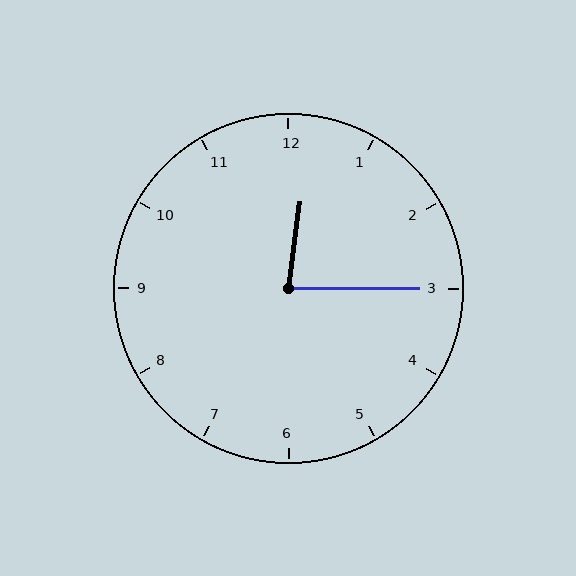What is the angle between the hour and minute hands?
Approximately 82 degrees.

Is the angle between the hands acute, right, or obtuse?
It is acute.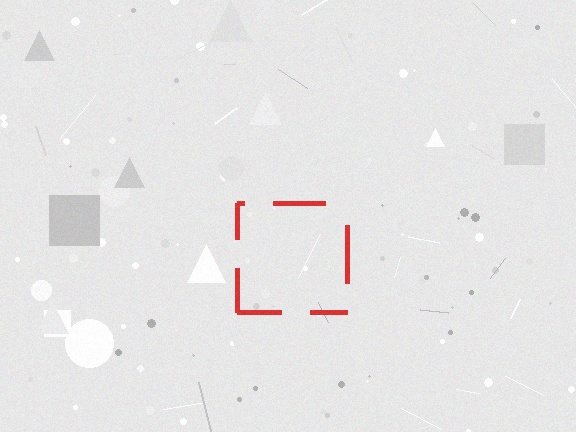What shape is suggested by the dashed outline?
The dashed outline suggests a square.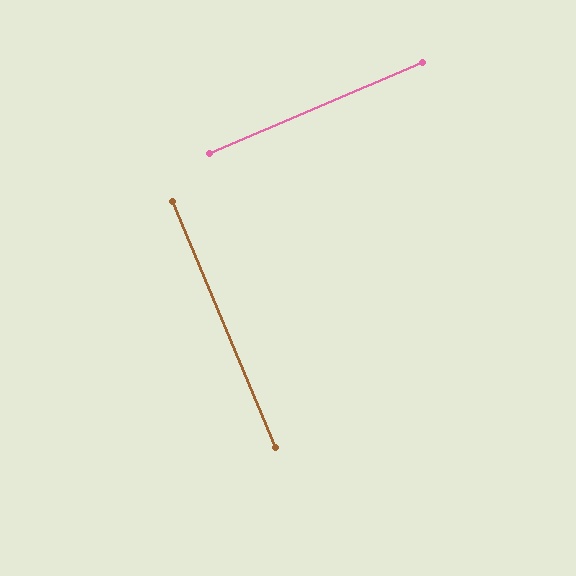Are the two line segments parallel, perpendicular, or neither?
Perpendicular — they meet at approximately 90°.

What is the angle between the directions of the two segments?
Approximately 90 degrees.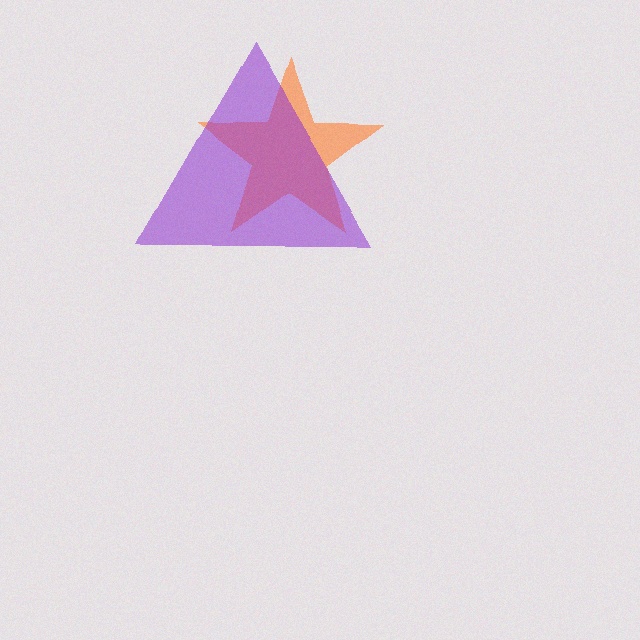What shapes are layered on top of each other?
The layered shapes are: an orange star, a purple triangle.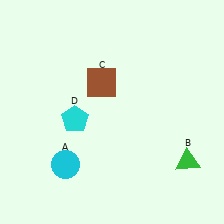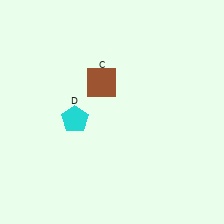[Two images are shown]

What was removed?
The green triangle (B), the cyan circle (A) were removed in Image 2.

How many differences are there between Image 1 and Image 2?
There are 2 differences between the two images.